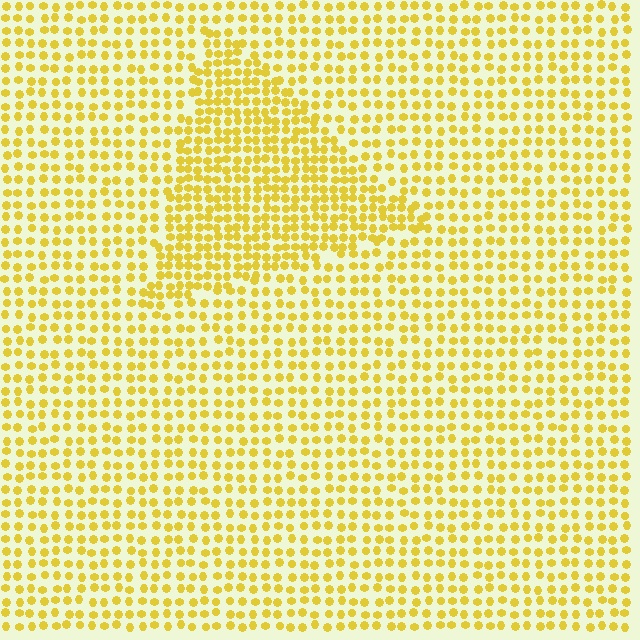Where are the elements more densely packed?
The elements are more densely packed inside the triangle boundary.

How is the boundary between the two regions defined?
The boundary is defined by a change in element density (approximately 1.6x ratio). All elements are the same color, size, and shape.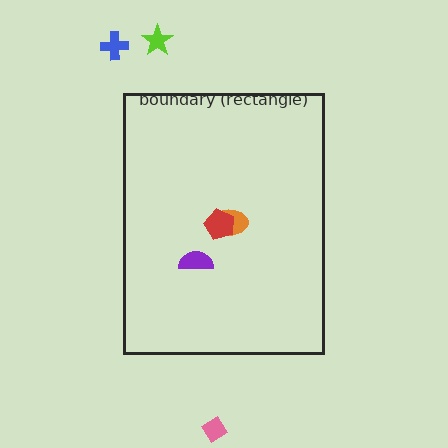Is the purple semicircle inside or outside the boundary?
Inside.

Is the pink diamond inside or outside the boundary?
Outside.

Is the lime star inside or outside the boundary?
Outside.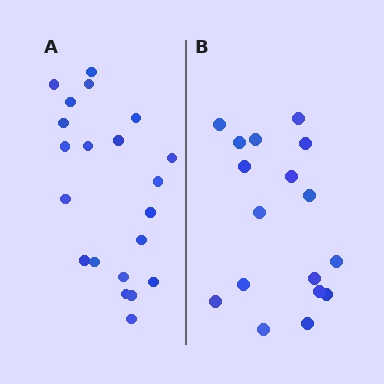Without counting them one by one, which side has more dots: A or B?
Region A (the left region) has more dots.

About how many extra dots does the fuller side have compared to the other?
Region A has about 4 more dots than region B.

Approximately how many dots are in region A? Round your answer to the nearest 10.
About 20 dots. (The exact count is 21, which rounds to 20.)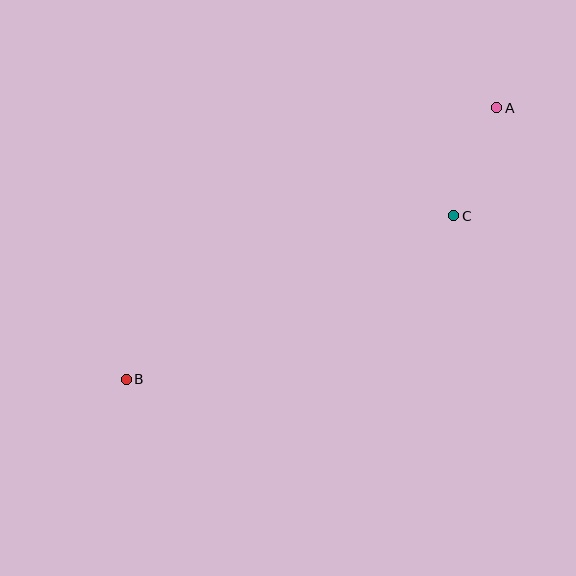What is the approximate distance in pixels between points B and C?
The distance between B and C is approximately 366 pixels.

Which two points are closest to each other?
Points A and C are closest to each other.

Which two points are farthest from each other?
Points A and B are farthest from each other.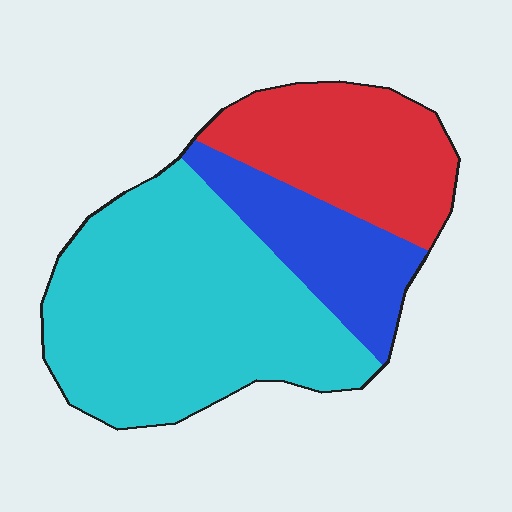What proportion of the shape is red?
Red covers 26% of the shape.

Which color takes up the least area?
Blue, at roughly 20%.